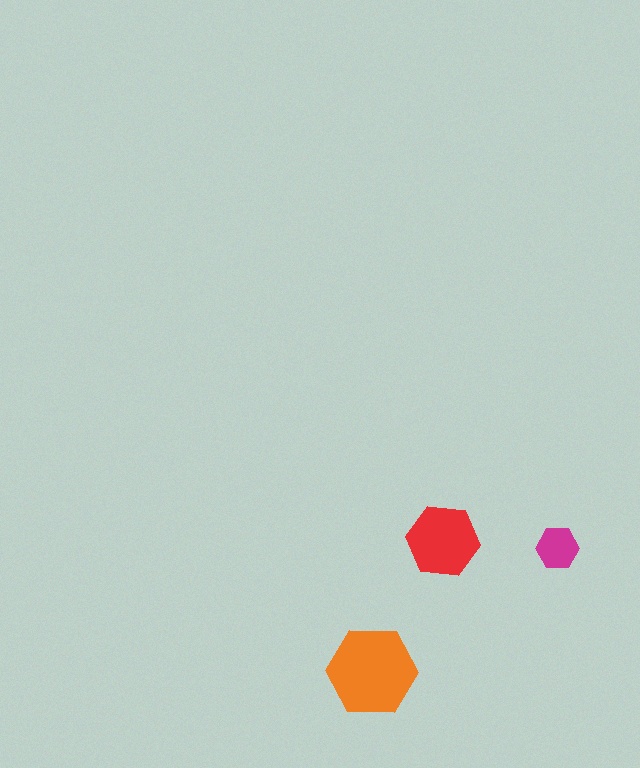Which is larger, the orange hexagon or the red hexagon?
The orange one.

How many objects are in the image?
There are 3 objects in the image.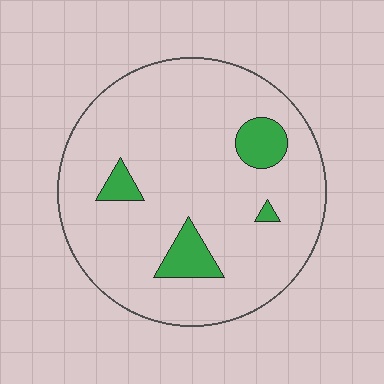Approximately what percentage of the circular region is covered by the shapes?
Approximately 10%.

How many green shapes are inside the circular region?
4.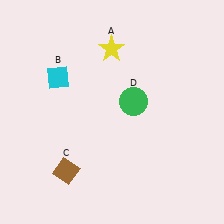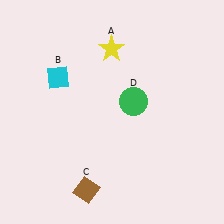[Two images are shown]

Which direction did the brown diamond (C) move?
The brown diamond (C) moved right.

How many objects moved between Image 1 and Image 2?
1 object moved between the two images.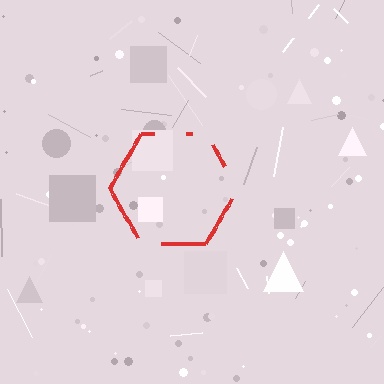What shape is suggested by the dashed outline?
The dashed outline suggests a hexagon.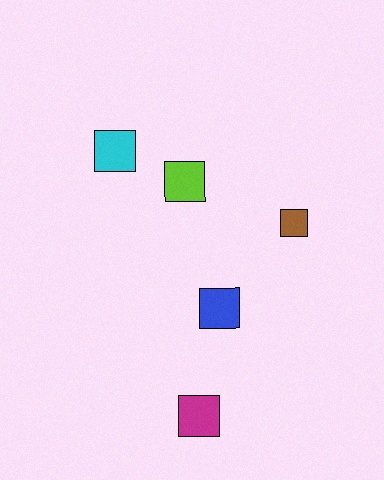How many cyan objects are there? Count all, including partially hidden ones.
There is 1 cyan object.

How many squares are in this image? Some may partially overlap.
There are 5 squares.